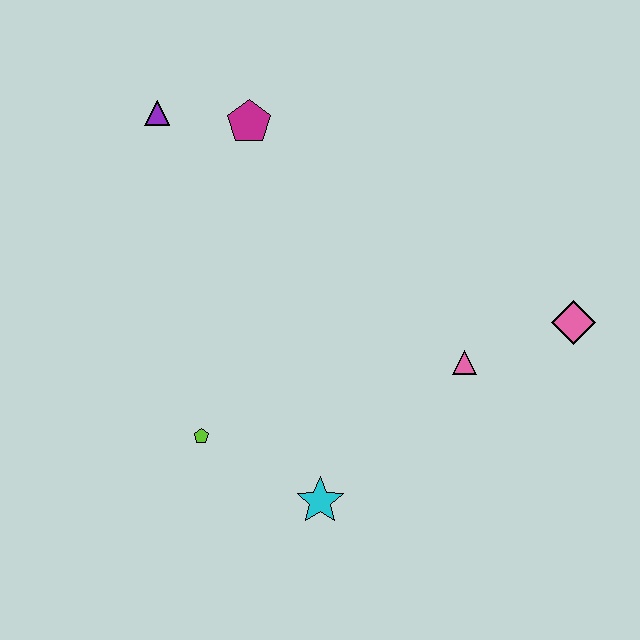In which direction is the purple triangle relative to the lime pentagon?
The purple triangle is above the lime pentagon.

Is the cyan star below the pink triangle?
Yes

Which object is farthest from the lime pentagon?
The pink diamond is farthest from the lime pentagon.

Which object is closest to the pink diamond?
The pink triangle is closest to the pink diamond.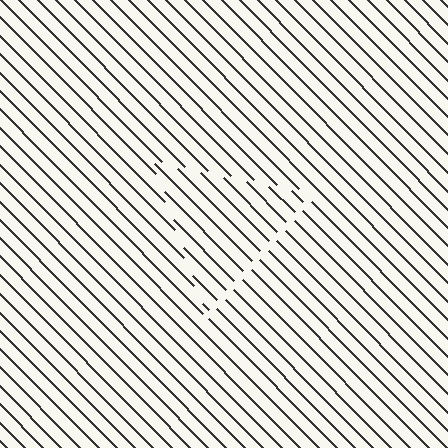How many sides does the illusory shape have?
3 sides — the line-ends trace a triangle.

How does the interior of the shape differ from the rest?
The interior of the shape contains the same grating, shifted by half a period — the contour is defined by the phase discontinuity where line-ends from the inner and outer gratings abut.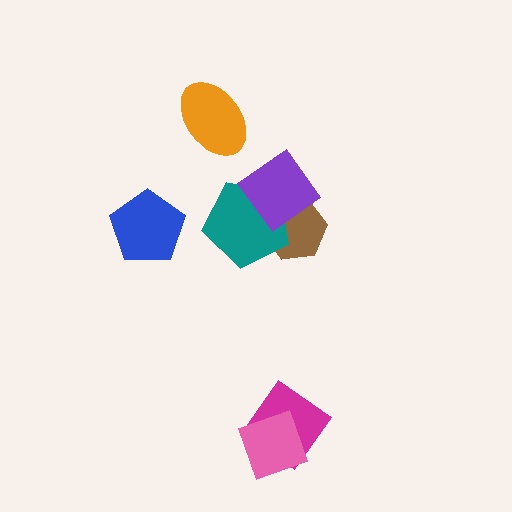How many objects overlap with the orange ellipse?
0 objects overlap with the orange ellipse.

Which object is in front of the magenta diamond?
The pink square is in front of the magenta diamond.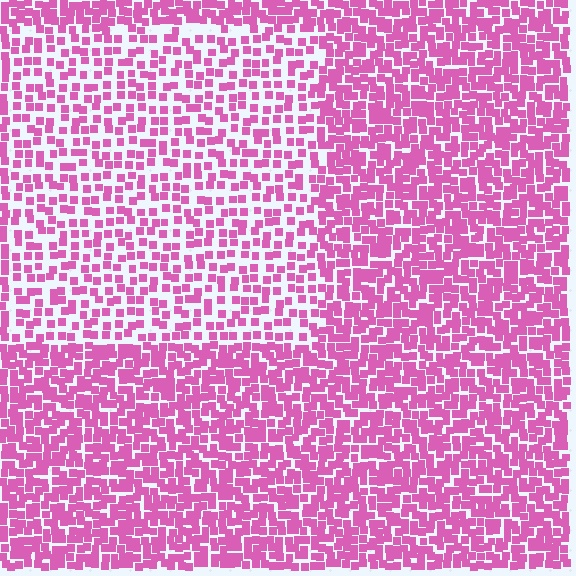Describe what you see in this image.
The image contains small pink elements arranged at two different densities. A rectangle-shaped region is visible where the elements are less densely packed than the surrounding area.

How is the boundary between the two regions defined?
The boundary is defined by a change in element density (approximately 1.8x ratio). All elements are the same color, size, and shape.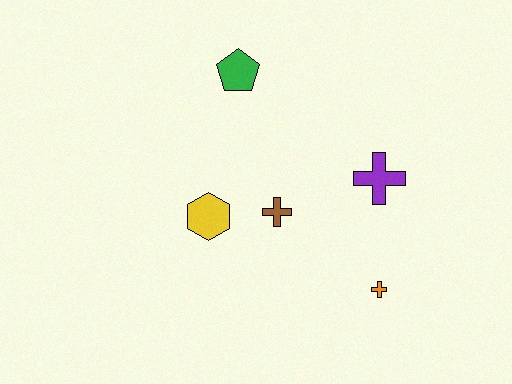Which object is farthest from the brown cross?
The green pentagon is farthest from the brown cross.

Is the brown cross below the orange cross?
No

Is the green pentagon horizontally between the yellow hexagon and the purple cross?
Yes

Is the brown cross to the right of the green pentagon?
Yes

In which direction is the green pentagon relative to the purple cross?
The green pentagon is to the left of the purple cross.